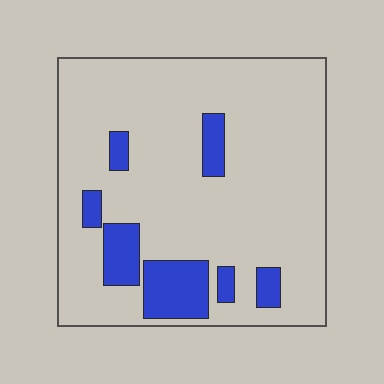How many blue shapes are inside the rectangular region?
7.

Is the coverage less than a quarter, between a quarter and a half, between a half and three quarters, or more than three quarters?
Less than a quarter.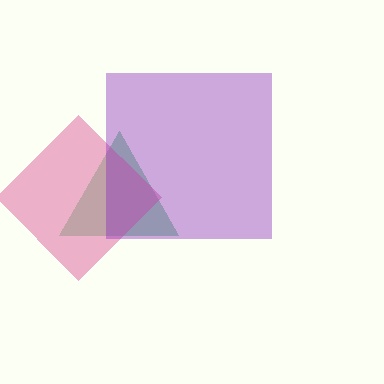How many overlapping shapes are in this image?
There are 3 overlapping shapes in the image.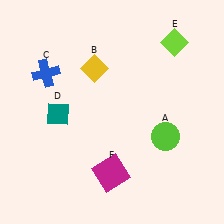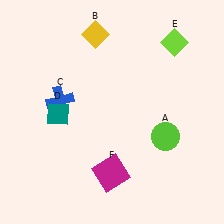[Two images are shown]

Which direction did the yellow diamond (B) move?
The yellow diamond (B) moved up.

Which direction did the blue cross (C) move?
The blue cross (C) moved down.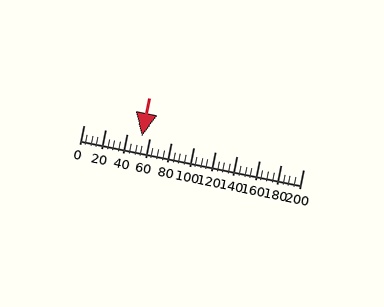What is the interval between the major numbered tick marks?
The major tick marks are spaced 20 units apart.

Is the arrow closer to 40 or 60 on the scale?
The arrow is closer to 60.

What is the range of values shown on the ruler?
The ruler shows values from 0 to 200.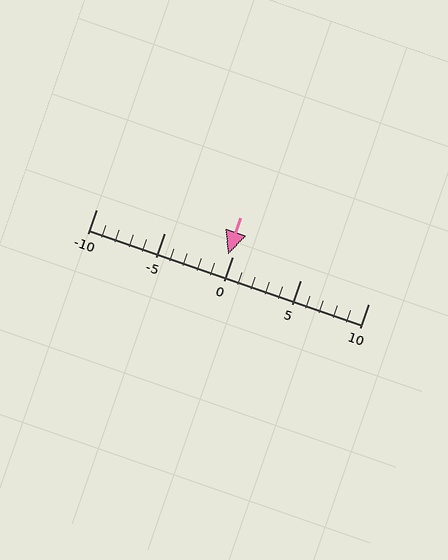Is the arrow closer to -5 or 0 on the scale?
The arrow is closer to 0.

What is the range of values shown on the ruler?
The ruler shows values from -10 to 10.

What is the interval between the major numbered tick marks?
The major tick marks are spaced 5 units apart.